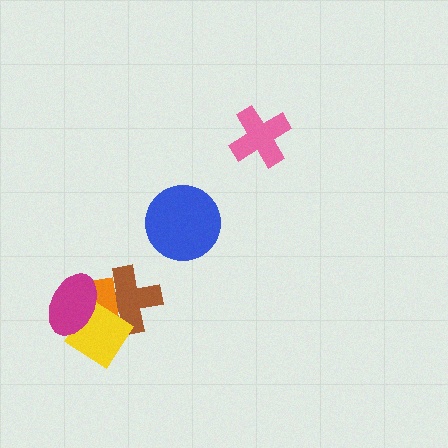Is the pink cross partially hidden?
No, no other shape covers it.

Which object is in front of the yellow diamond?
The magenta ellipse is in front of the yellow diamond.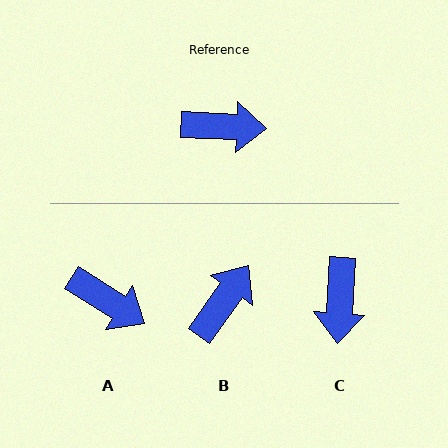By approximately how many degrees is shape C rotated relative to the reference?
Approximately 92 degrees clockwise.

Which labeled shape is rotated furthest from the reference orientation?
C, about 92 degrees away.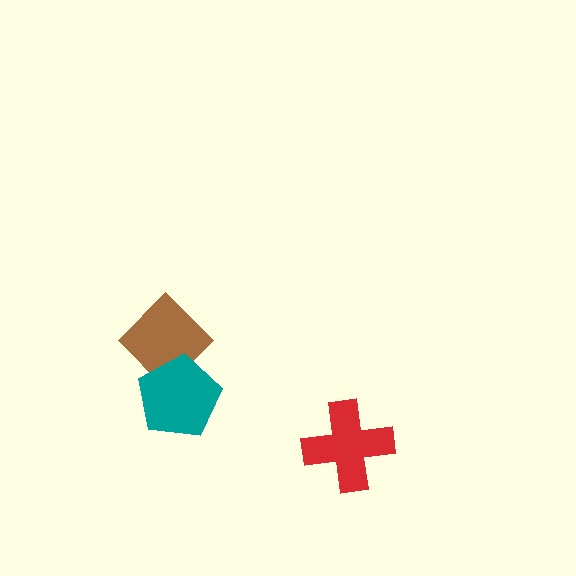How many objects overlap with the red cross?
0 objects overlap with the red cross.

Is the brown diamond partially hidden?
Yes, it is partially covered by another shape.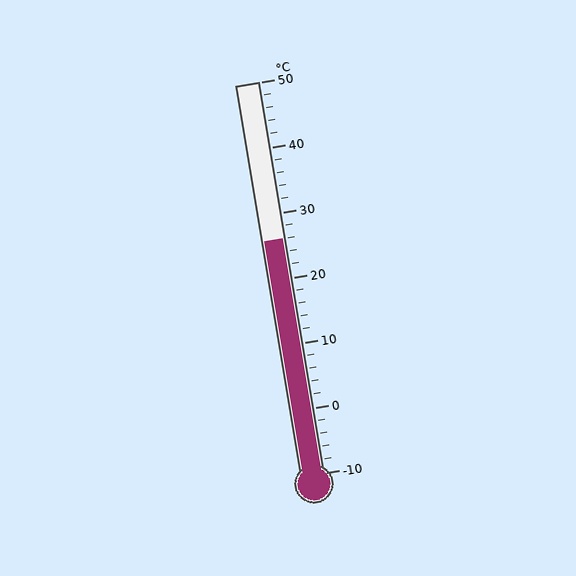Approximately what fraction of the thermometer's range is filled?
The thermometer is filled to approximately 60% of its range.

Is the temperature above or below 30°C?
The temperature is below 30°C.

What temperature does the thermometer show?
The thermometer shows approximately 26°C.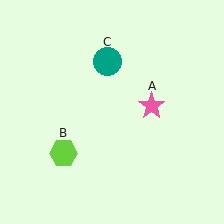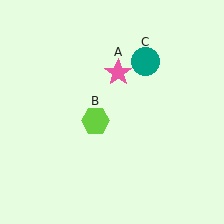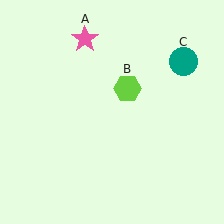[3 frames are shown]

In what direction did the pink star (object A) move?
The pink star (object A) moved up and to the left.